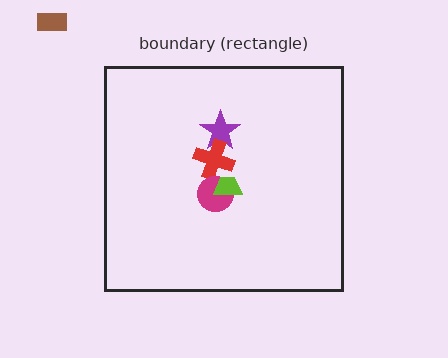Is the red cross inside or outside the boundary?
Inside.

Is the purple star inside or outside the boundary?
Inside.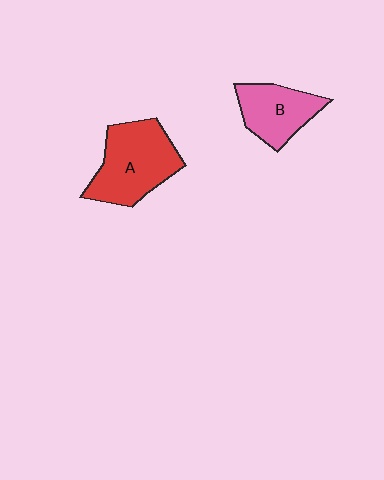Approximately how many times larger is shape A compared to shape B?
Approximately 1.4 times.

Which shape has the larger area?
Shape A (red).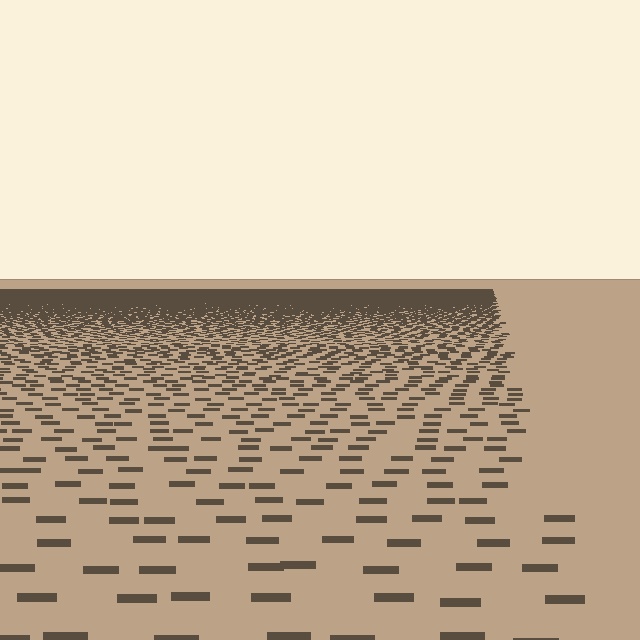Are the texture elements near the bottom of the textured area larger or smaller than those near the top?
Larger. Near the bottom, elements are closer to the viewer and appear at a bigger on-screen size.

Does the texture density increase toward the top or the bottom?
Density increases toward the top.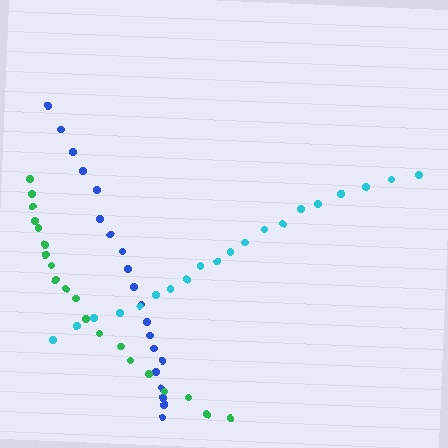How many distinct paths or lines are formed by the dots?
There are 3 distinct paths.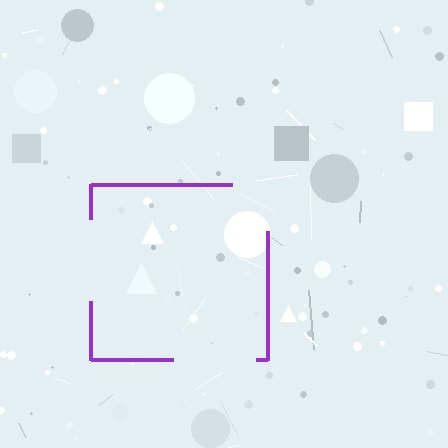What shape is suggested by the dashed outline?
The dashed outline suggests a square.